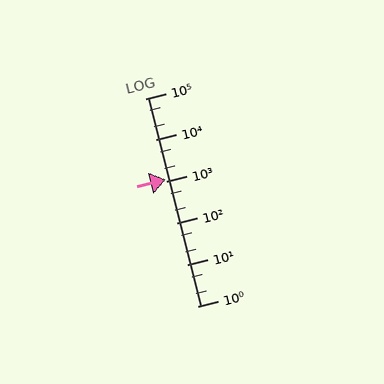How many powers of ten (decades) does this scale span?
The scale spans 5 decades, from 1 to 100000.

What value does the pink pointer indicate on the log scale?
The pointer indicates approximately 1100.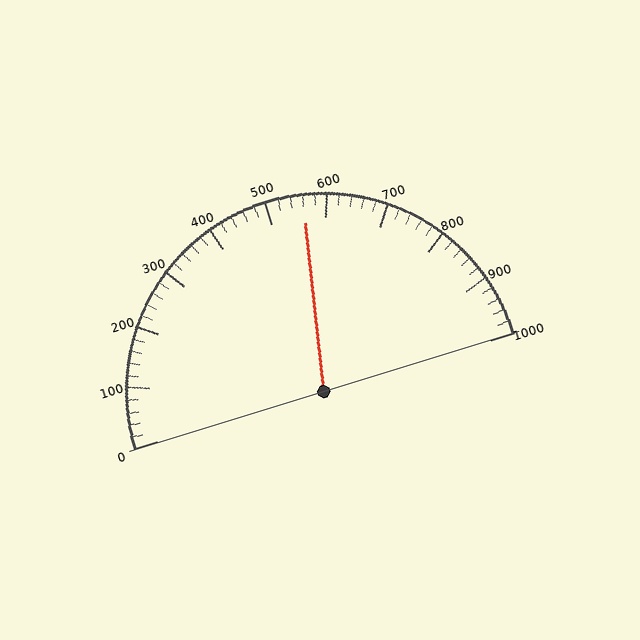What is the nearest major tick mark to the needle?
The nearest major tick mark is 600.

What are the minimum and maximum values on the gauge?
The gauge ranges from 0 to 1000.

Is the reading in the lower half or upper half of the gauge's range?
The reading is in the upper half of the range (0 to 1000).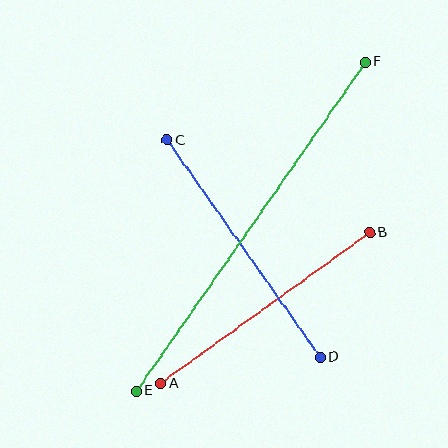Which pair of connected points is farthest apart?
Points E and F are farthest apart.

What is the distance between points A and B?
The distance is approximately 258 pixels.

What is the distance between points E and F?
The distance is approximately 401 pixels.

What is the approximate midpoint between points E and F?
The midpoint is at approximately (251, 227) pixels.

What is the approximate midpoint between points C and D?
The midpoint is at approximately (244, 249) pixels.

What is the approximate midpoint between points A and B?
The midpoint is at approximately (265, 308) pixels.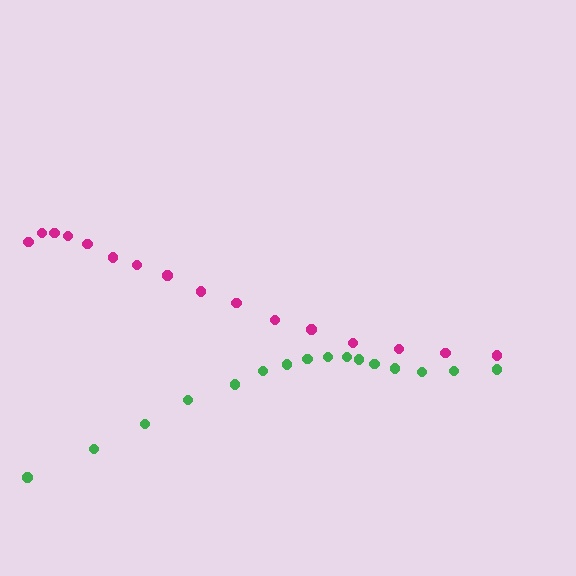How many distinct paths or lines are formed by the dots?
There are 2 distinct paths.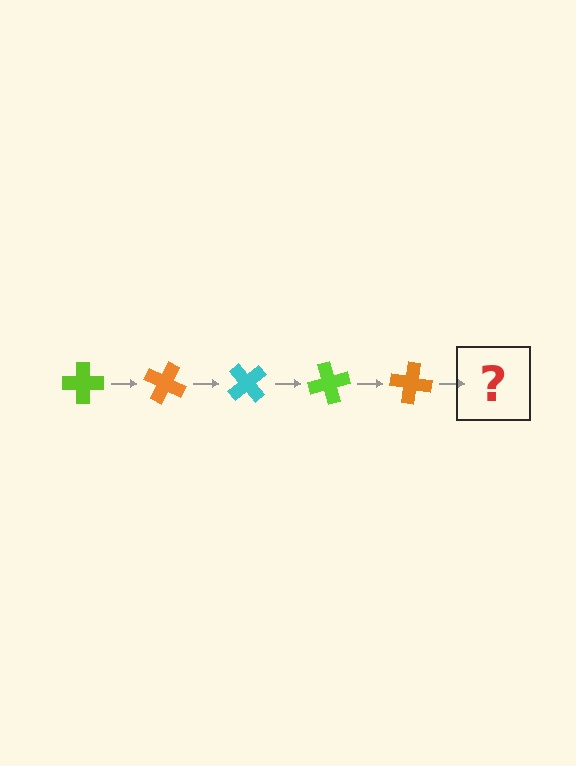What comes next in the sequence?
The next element should be a cyan cross, rotated 125 degrees from the start.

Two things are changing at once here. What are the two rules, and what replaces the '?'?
The two rules are that it rotates 25 degrees each step and the color cycles through lime, orange, and cyan. The '?' should be a cyan cross, rotated 125 degrees from the start.